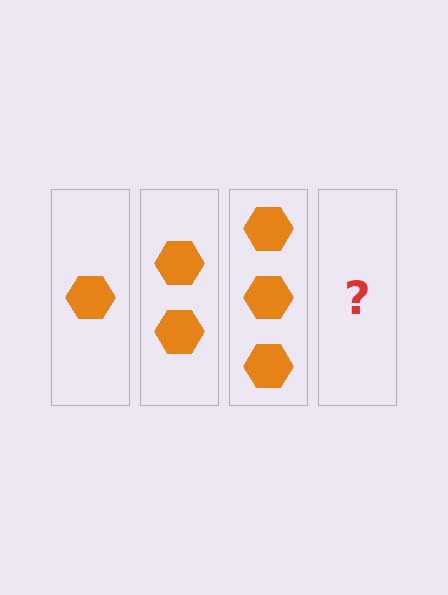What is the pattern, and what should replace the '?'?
The pattern is that each step adds one more hexagon. The '?' should be 4 hexagons.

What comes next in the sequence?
The next element should be 4 hexagons.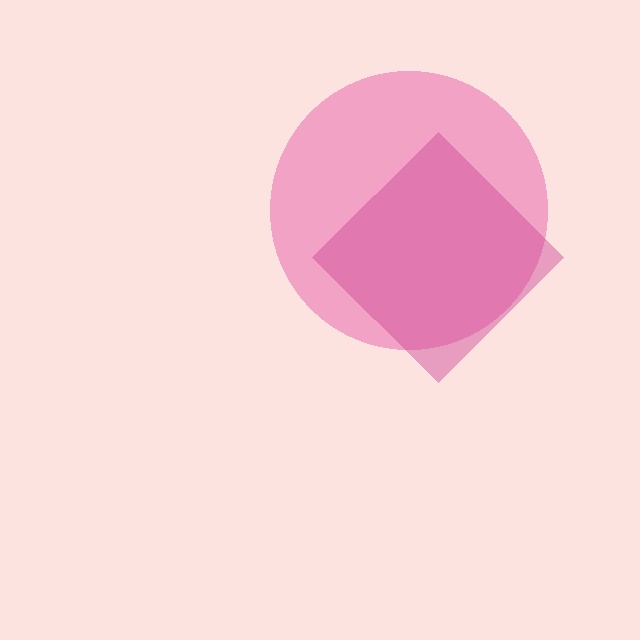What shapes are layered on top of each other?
The layered shapes are: a pink circle, a magenta diamond.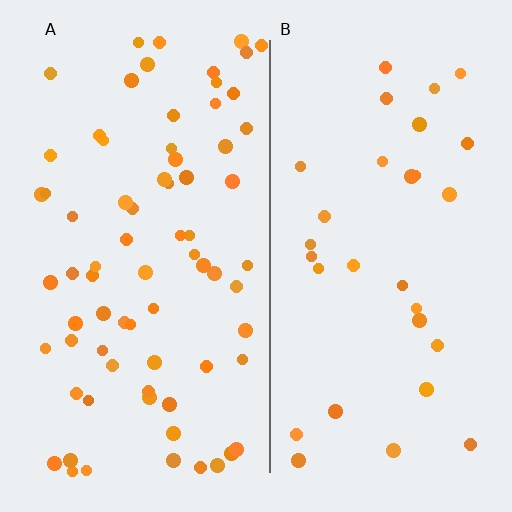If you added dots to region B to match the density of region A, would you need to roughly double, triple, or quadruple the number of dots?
Approximately double.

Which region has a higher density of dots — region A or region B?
A (the left).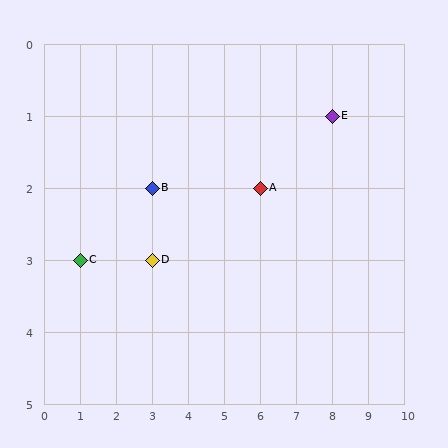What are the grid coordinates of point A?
Point A is at grid coordinates (6, 2).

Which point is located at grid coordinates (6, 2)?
Point A is at (6, 2).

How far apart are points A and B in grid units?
Points A and B are 3 columns apart.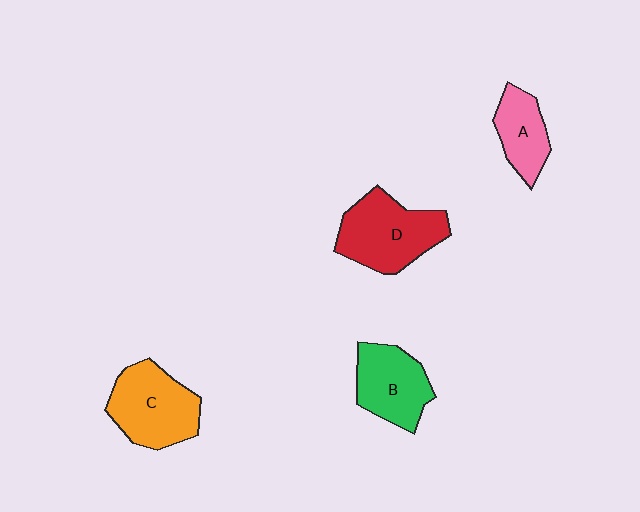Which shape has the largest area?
Shape D (red).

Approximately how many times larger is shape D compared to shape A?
Approximately 1.7 times.